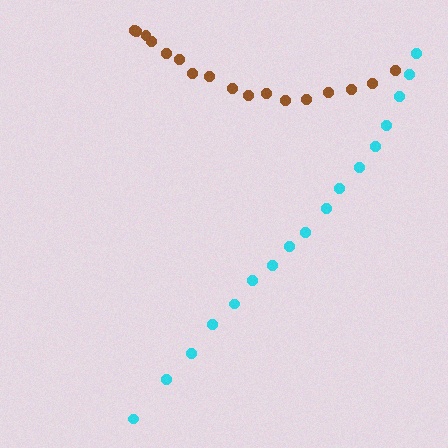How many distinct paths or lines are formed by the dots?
There are 2 distinct paths.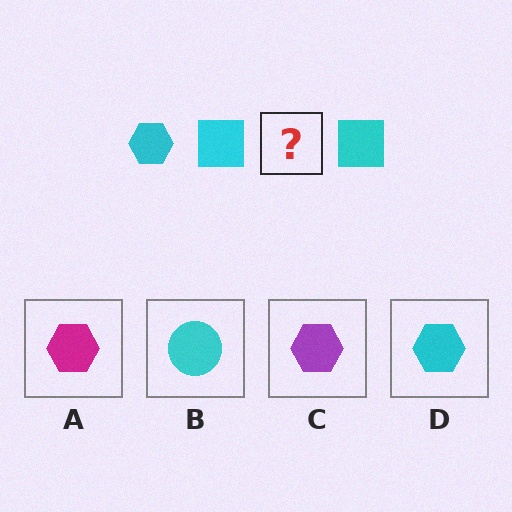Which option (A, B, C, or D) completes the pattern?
D.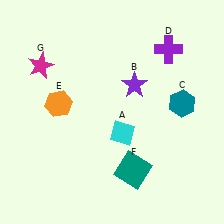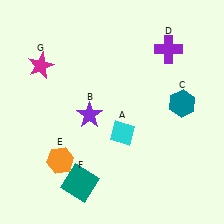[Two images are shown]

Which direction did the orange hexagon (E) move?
The orange hexagon (E) moved down.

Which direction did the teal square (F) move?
The teal square (F) moved left.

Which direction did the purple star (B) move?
The purple star (B) moved left.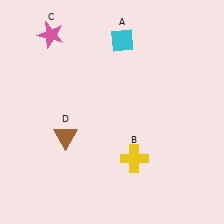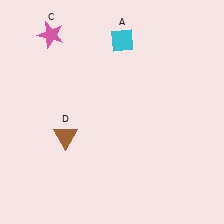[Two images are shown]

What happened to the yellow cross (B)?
The yellow cross (B) was removed in Image 2. It was in the bottom-right area of Image 1.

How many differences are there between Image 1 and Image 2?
There is 1 difference between the two images.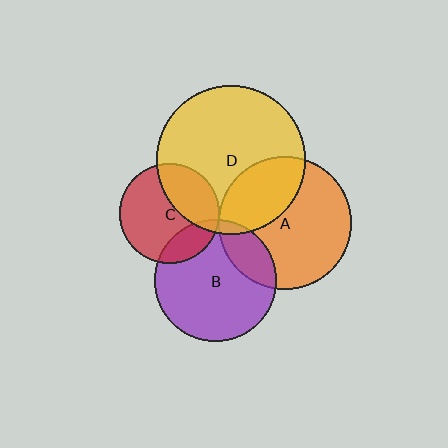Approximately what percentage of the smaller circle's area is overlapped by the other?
Approximately 35%.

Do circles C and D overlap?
Yes.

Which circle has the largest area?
Circle D (yellow).